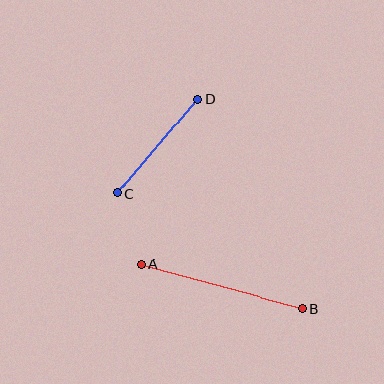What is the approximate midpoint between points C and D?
The midpoint is at approximately (157, 146) pixels.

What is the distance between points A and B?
The distance is approximately 167 pixels.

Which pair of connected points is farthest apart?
Points A and B are farthest apart.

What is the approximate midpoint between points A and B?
The midpoint is at approximately (222, 286) pixels.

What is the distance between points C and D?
The distance is approximately 123 pixels.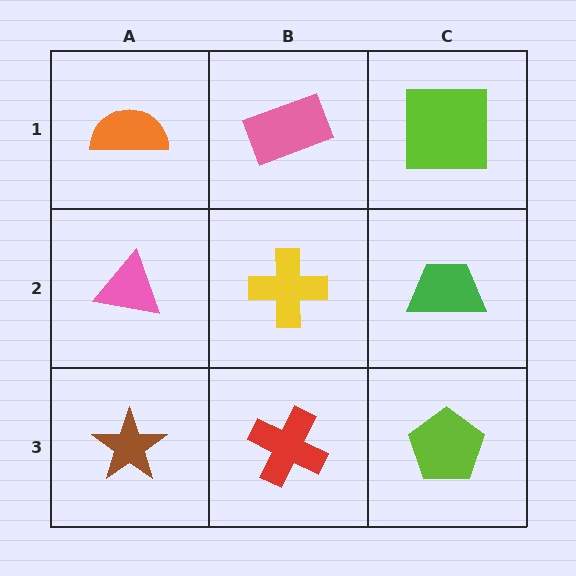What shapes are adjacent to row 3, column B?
A yellow cross (row 2, column B), a brown star (row 3, column A), a lime pentagon (row 3, column C).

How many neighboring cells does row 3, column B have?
3.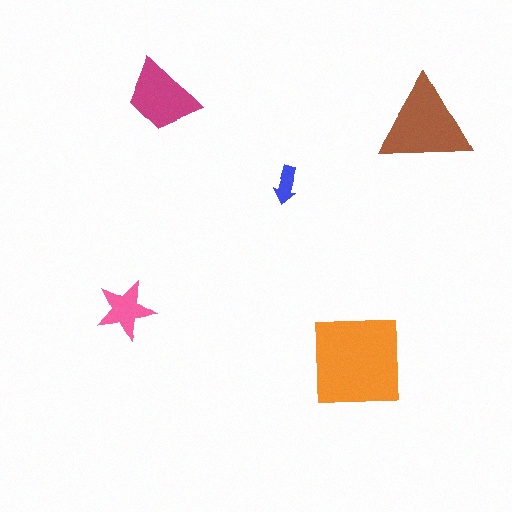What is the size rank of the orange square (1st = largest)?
1st.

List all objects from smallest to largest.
The blue arrow, the pink star, the magenta trapezoid, the brown triangle, the orange square.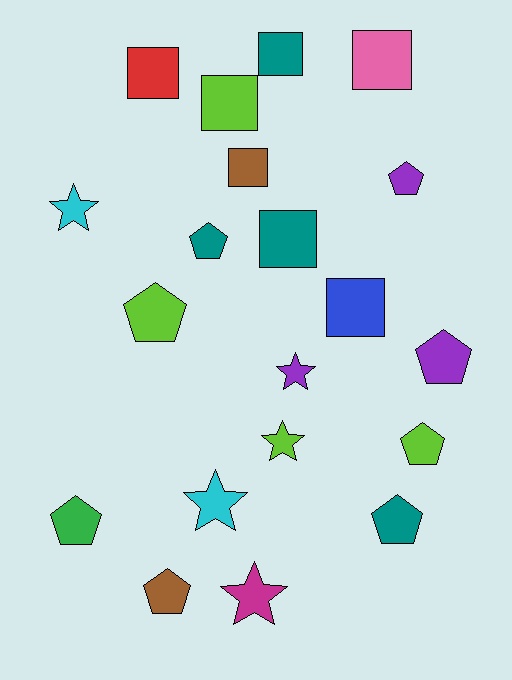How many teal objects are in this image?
There are 4 teal objects.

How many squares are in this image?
There are 7 squares.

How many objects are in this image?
There are 20 objects.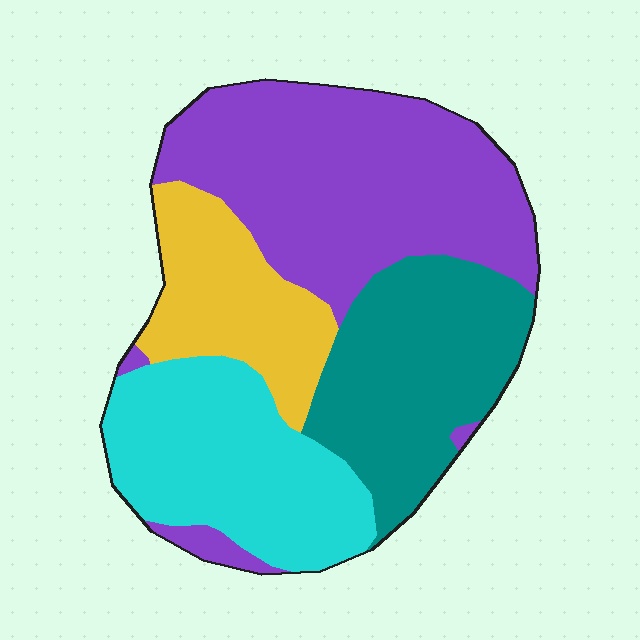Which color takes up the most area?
Purple, at roughly 35%.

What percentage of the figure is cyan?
Cyan takes up about one quarter (1/4) of the figure.